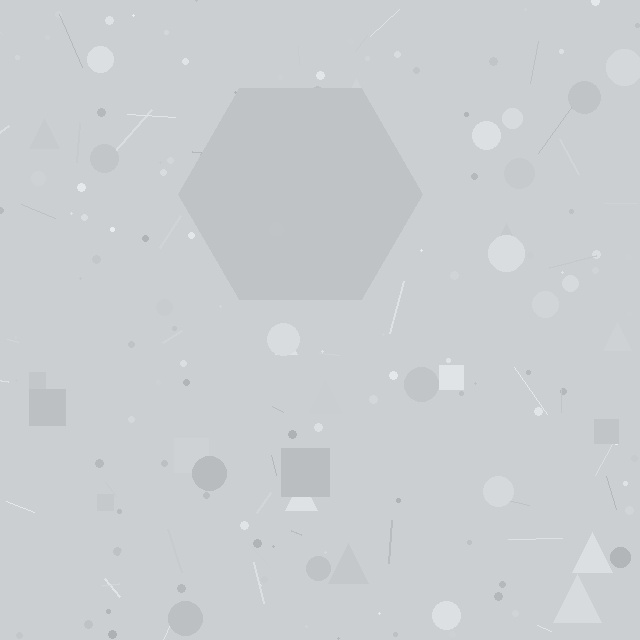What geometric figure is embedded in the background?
A hexagon is embedded in the background.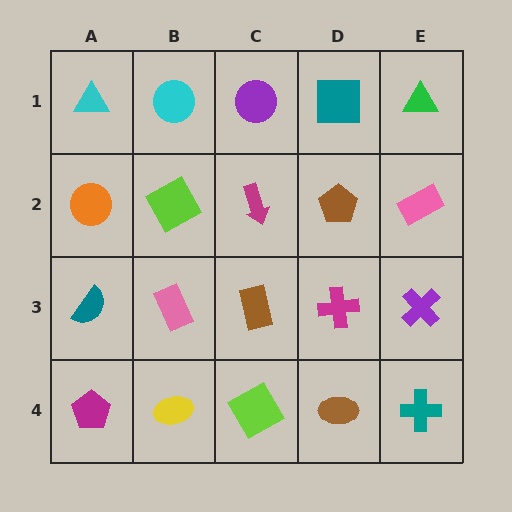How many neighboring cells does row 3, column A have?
3.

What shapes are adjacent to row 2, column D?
A teal square (row 1, column D), a magenta cross (row 3, column D), a magenta arrow (row 2, column C), a pink rectangle (row 2, column E).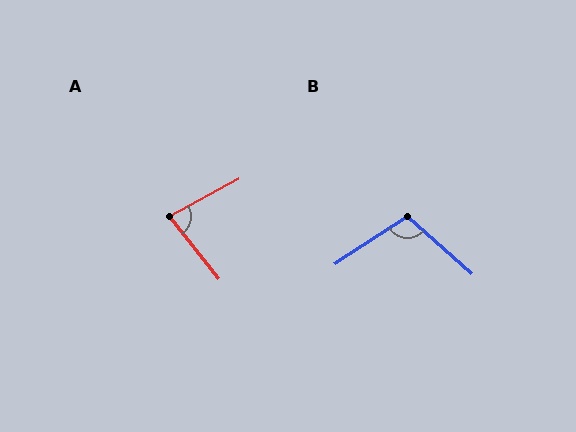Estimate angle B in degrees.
Approximately 105 degrees.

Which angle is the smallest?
A, at approximately 80 degrees.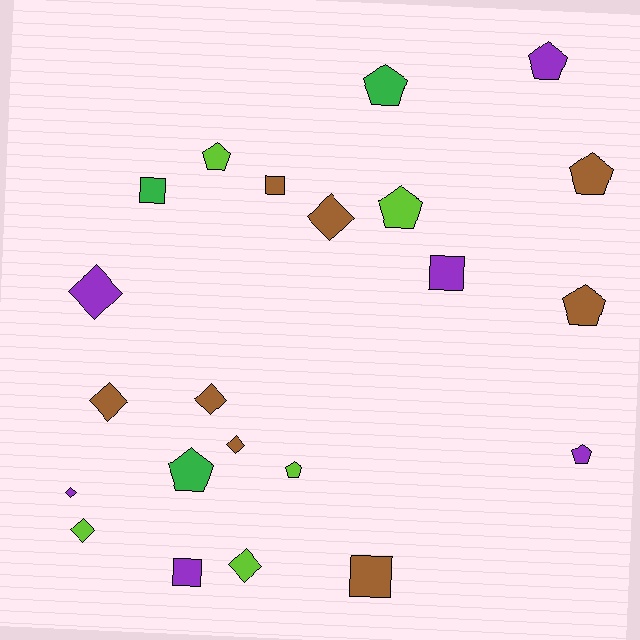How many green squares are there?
There is 1 green square.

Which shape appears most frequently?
Pentagon, with 9 objects.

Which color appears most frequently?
Brown, with 8 objects.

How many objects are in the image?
There are 22 objects.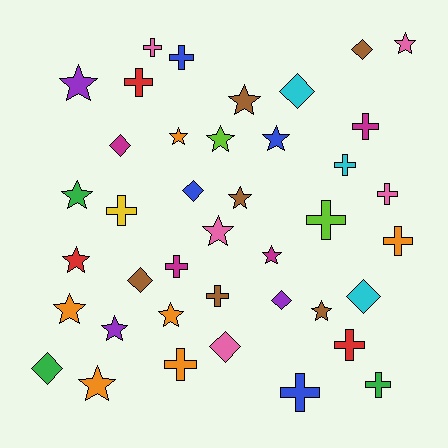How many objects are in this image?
There are 40 objects.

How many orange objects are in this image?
There are 6 orange objects.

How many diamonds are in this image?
There are 9 diamonds.